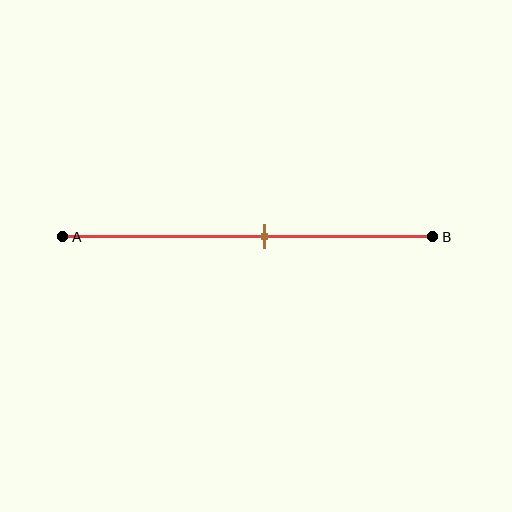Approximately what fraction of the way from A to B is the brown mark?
The brown mark is approximately 55% of the way from A to B.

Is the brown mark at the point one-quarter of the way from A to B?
No, the mark is at about 55% from A, not at the 25% one-quarter point.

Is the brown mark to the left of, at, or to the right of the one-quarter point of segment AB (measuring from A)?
The brown mark is to the right of the one-quarter point of segment AB.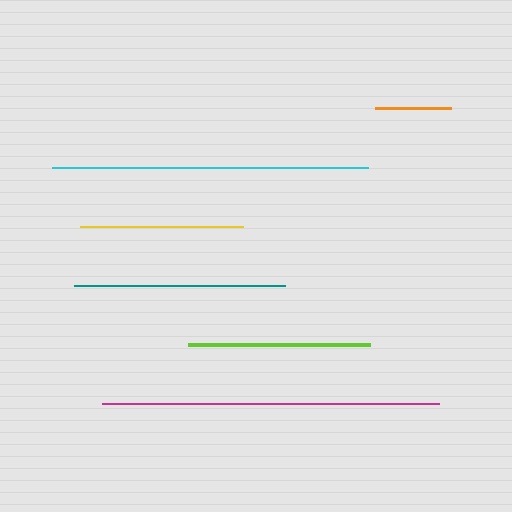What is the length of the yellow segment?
The yellow segment is approximately 162 pixels long.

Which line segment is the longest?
The magenta line is the longest at approximately 337 pixels.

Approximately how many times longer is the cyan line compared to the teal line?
The cyan line is approximately 1.5 times the length of the teal line.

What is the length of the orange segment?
The orange segment is approximately 75 pixels long.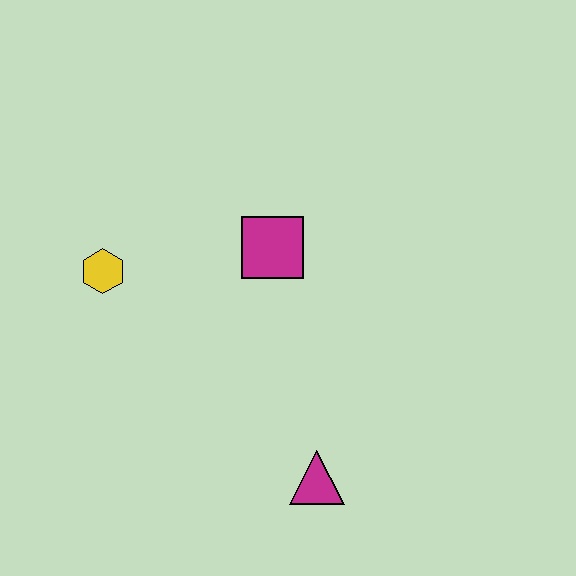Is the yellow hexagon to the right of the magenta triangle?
No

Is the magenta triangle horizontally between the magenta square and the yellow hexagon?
No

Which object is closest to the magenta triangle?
The magenta square is closest to the magenta triangle.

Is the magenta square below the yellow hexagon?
No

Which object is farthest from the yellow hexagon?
The magenta triangle is farthest from the yellow hexagon.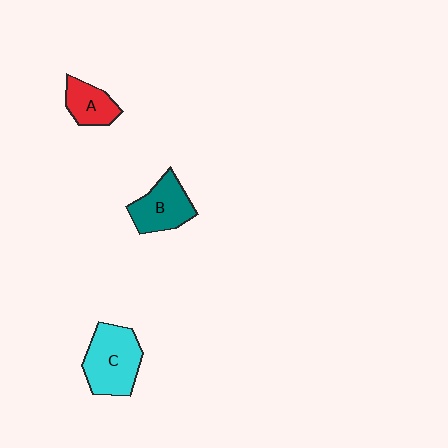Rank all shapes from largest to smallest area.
From largest to smallest: C (cyan), B (teal), A (red).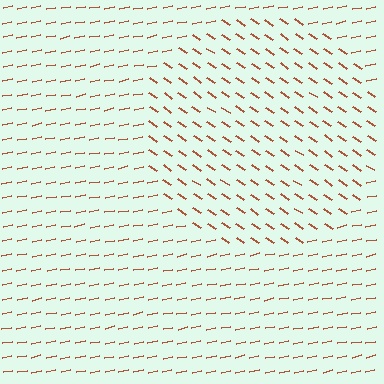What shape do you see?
I see a circle.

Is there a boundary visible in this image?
Yes, there is a texture boundary formed by a change in line orientation.